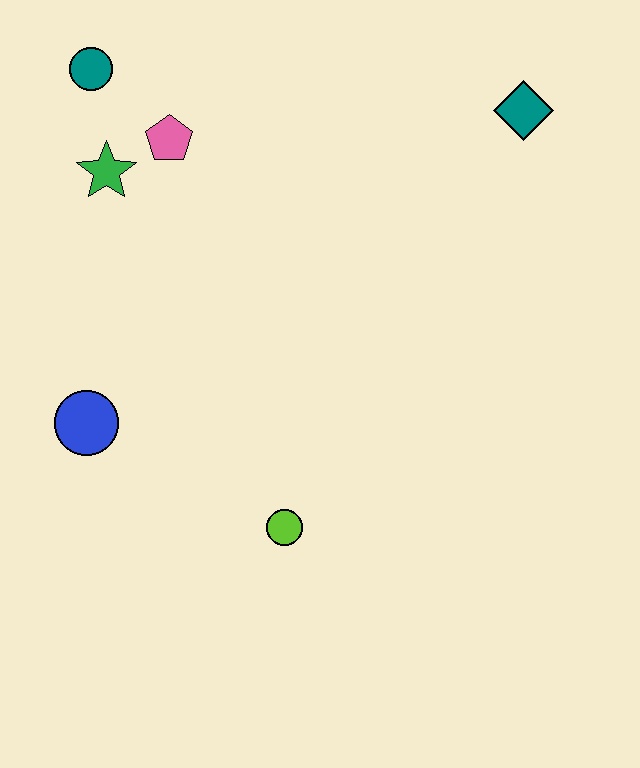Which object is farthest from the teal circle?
The lime circle is farthest from the teal circle.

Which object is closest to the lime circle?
The blue circle is closest to the lime circle.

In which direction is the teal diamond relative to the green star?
The teal diamond is to the right of the green star.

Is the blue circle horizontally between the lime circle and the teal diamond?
No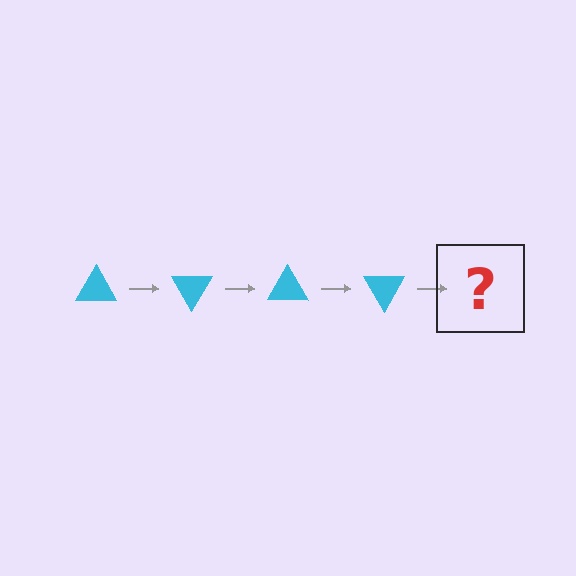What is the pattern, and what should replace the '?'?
The pattern is that the triangle rotates 60 degrees each step. The '?' should be a cyan triangle rotated 240 degrees.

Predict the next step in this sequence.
The next step is a cyan triangle rotated 240 degrees.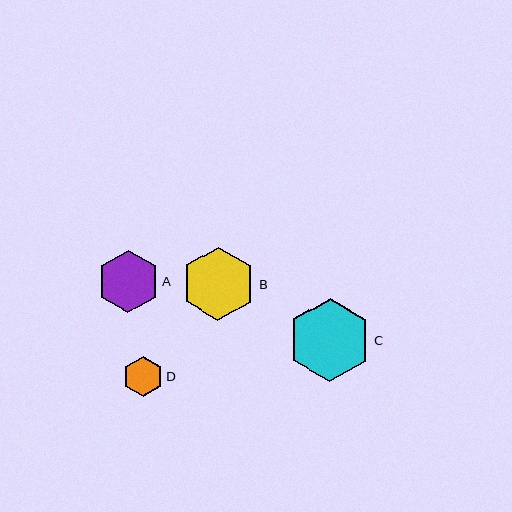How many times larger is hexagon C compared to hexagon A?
Hexagon C is approximately 1.3 times the size of hexagon A.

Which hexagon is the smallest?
Hexagon D is the smallest with a size of approximately 40 pixels.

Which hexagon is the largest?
Hexagon C is the largest with a size of approximately 83 pixels.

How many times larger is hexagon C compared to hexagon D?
Hexagon C is approximately 2.1 times the size of hexagon D.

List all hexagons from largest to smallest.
From largest to smallest: C, B, A, D.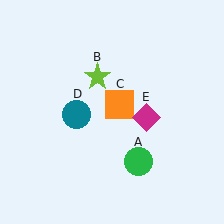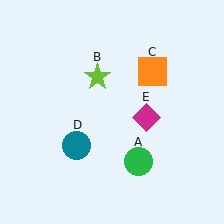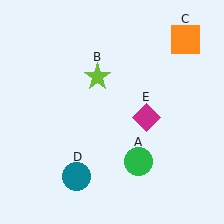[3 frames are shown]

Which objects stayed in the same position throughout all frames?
Green circle (object A) and lime star (object B) and magenta diamond (object E) remained stationary.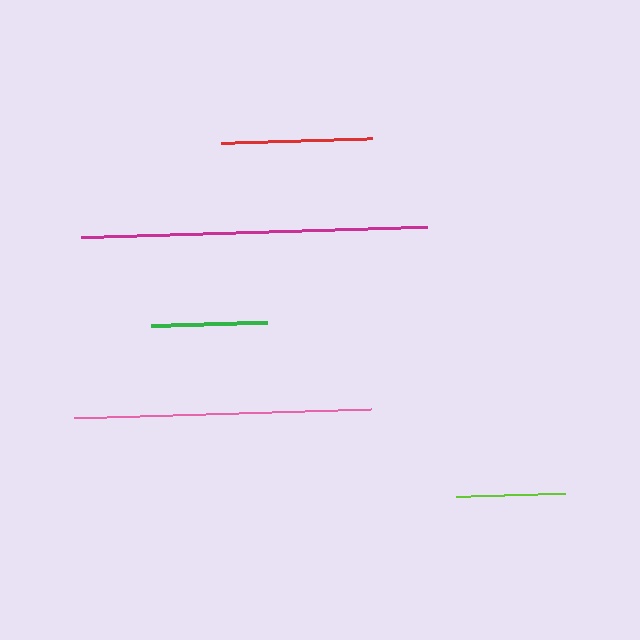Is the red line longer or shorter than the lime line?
The red line is longer than the lime line.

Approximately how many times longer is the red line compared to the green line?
The red line is approximately 1.3 times the length of the green line.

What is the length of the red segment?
The red segment is approximately 151 pixels long.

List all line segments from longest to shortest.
From longest to shortest: magenta, pink, red, green, lime.